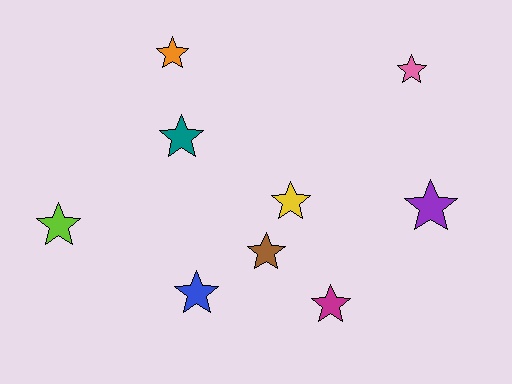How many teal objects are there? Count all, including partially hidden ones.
There is 1 teal object.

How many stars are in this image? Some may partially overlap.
There are 9 stars.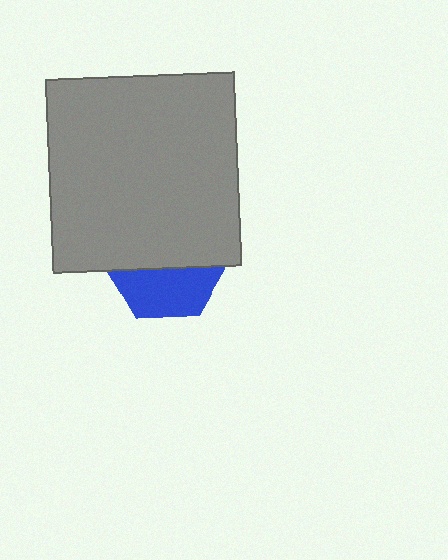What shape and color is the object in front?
The object in front is a gray rectangle.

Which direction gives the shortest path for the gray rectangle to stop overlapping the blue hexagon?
Moving up gives the shortest separation.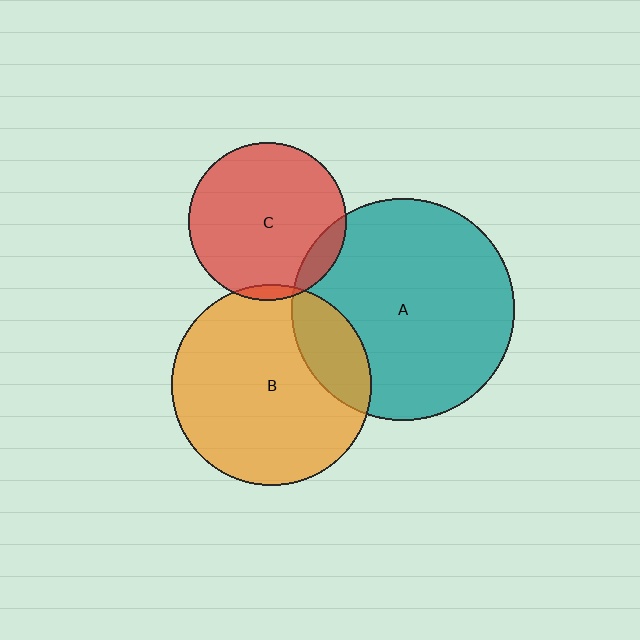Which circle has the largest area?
Circle A (teal).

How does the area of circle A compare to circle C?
Approximately 2.0 times.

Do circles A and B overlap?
Yes.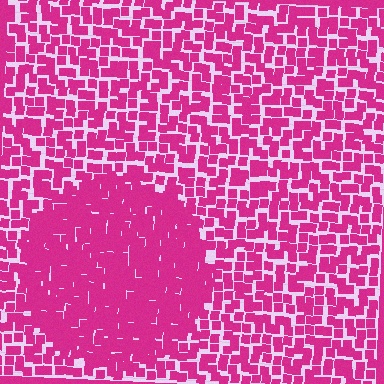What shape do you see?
I see a circle.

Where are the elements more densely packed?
The elements are more densely packed inside the circle boundary.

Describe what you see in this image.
The image contains small magenta elements arranged at two different densities. A circle-shaped region is visible where the elements are more densely packed than the surrounding area.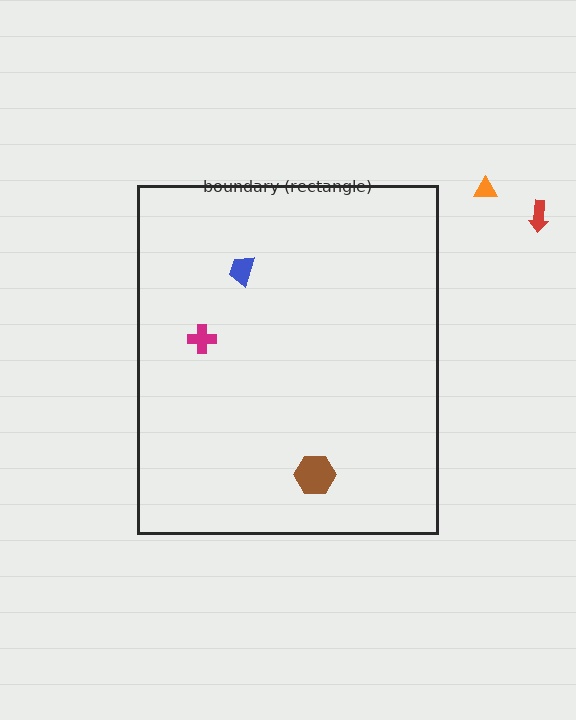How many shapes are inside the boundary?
3 inside, 2 outside.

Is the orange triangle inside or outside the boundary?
Outside.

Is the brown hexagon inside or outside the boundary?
Inside.